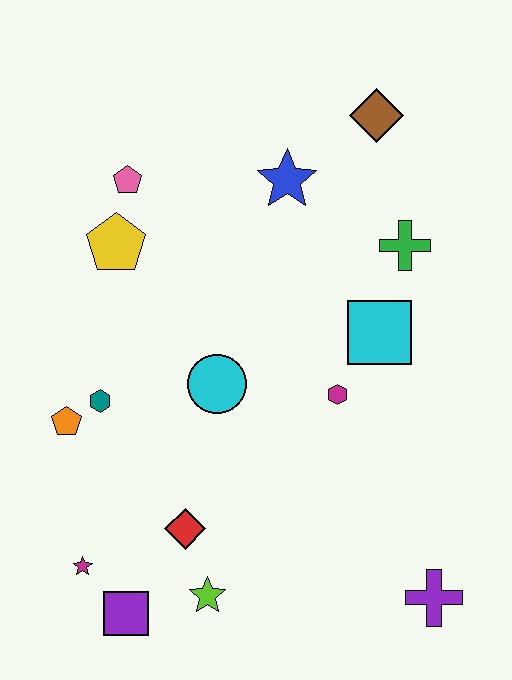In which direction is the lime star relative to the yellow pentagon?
The lime star is below the yellow pentagon.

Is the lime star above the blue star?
No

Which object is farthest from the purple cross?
The pink pentagon is farthest from the purple cross.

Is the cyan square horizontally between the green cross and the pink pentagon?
Yes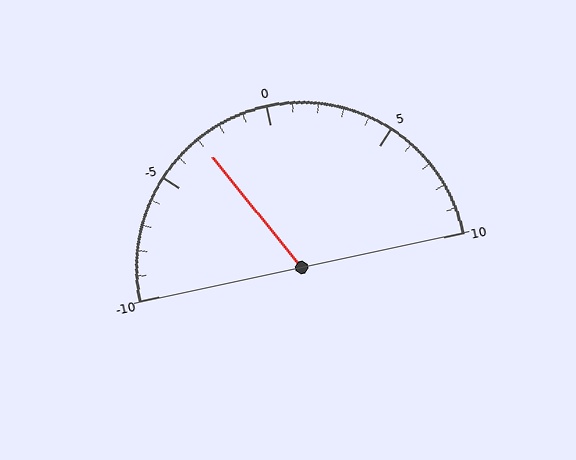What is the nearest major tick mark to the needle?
The nearest major tick mark is -5.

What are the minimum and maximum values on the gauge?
The gauge ranges from -10 to 10.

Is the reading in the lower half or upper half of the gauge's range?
The reading is in the lower half of the range (-10 to 10).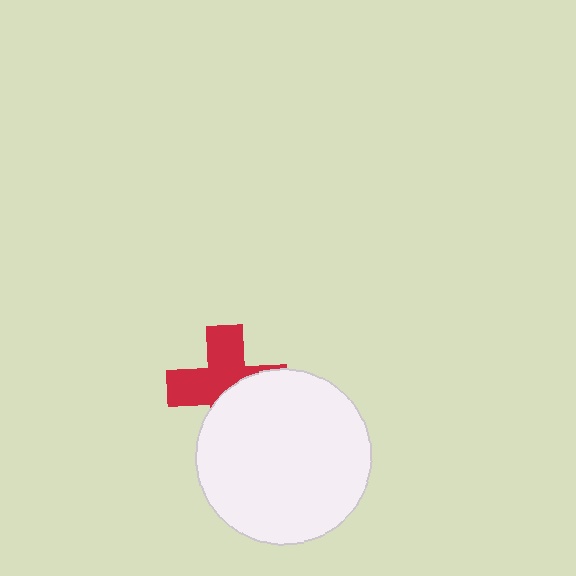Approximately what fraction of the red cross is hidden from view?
Roughly 44% of the red cross is hidden behind the white circle.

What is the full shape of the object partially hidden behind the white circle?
The partially hidden object is a red cross.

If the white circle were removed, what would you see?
You would see the complete red cross.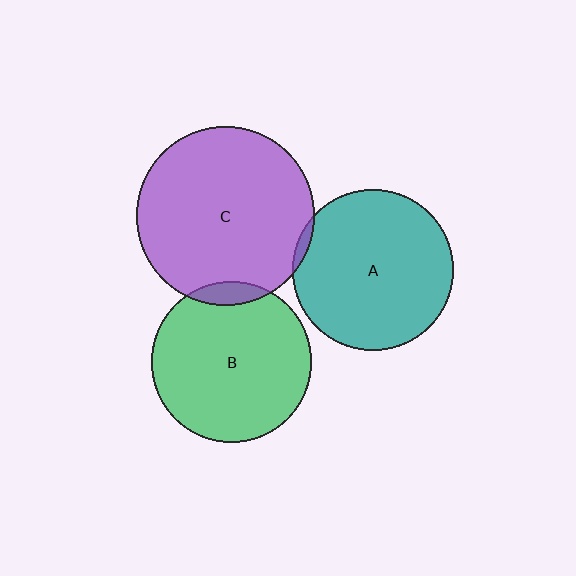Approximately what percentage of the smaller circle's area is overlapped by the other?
Approximately 5%.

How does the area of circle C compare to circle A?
Approximately 1.2 times.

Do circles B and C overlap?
Yes.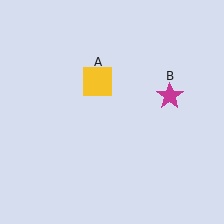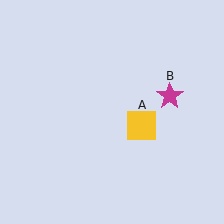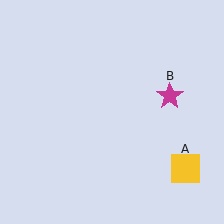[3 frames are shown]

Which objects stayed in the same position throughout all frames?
Magenta star (object B) remained stationary.